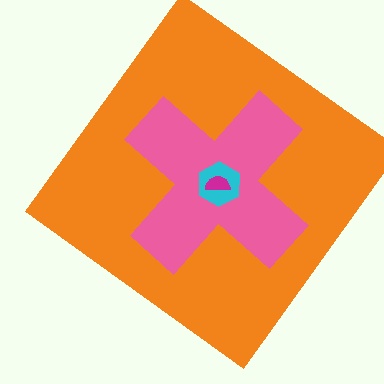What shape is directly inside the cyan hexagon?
The magenta semicircle.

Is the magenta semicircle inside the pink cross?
Yes.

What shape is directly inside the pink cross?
The cyan hexagon.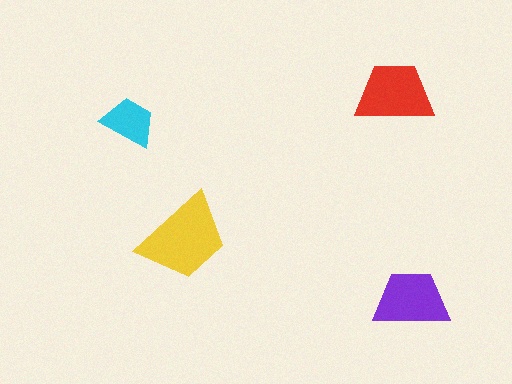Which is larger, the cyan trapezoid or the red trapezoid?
The red one.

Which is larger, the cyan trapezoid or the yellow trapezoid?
The yellow one.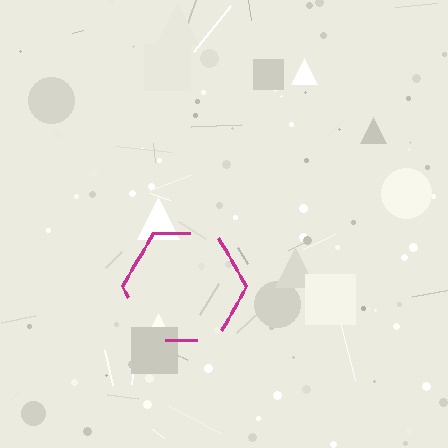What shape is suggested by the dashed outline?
The dashed outline suggests a hexagon.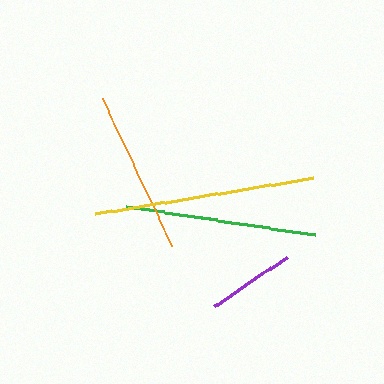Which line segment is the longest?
The yellow line is the longest at approximately 222 pixels.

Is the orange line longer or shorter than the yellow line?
The yellow line is longer than the orange line.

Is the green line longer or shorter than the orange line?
The green line is longer than the orange line.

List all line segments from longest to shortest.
From longest to shortest: yellow, green, orange, purple.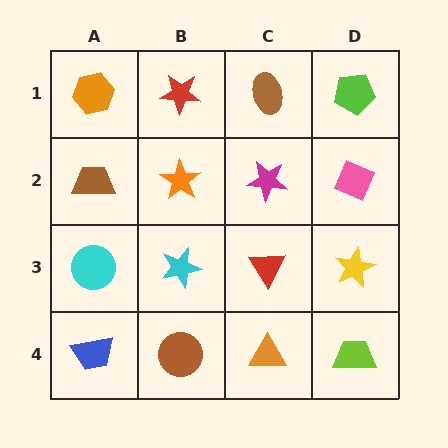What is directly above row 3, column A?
A brown trapezoid.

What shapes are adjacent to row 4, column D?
A yellow star (row 3, column D), an orange triangle (row 4, column C).